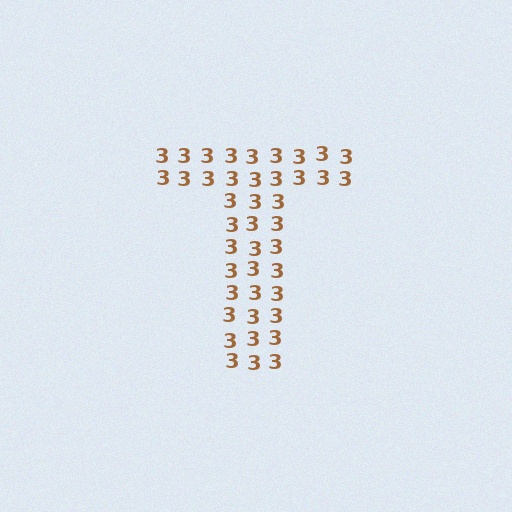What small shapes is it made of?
It is made of small digit 3's.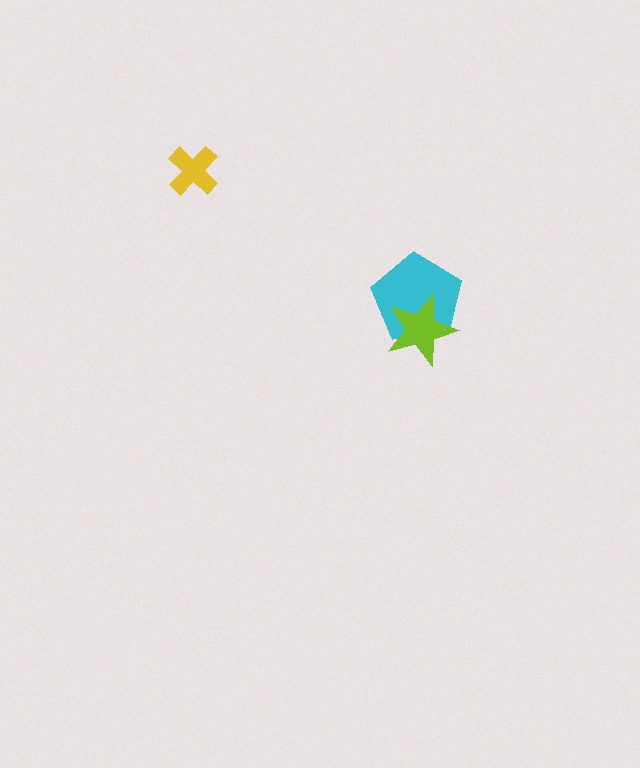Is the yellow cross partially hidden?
No, no other shape covers it.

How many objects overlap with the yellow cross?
0 objects overlap with the yellow cross.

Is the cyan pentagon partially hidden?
Yes, it is partially covered by another shape.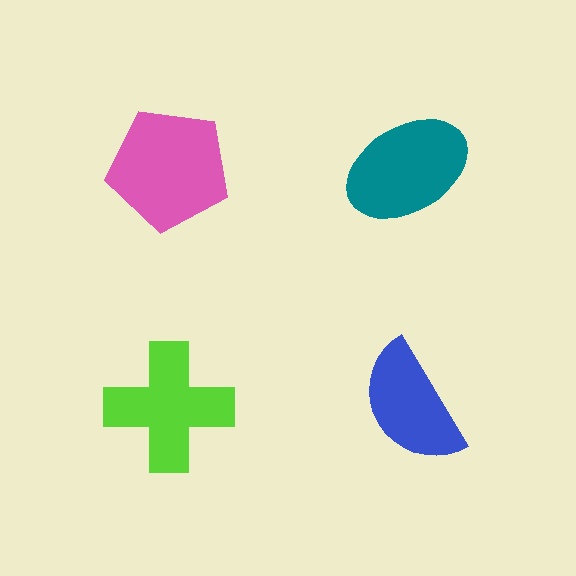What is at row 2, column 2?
A blue semicircle.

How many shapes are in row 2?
2 shapes.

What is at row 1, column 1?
A pink pentagon.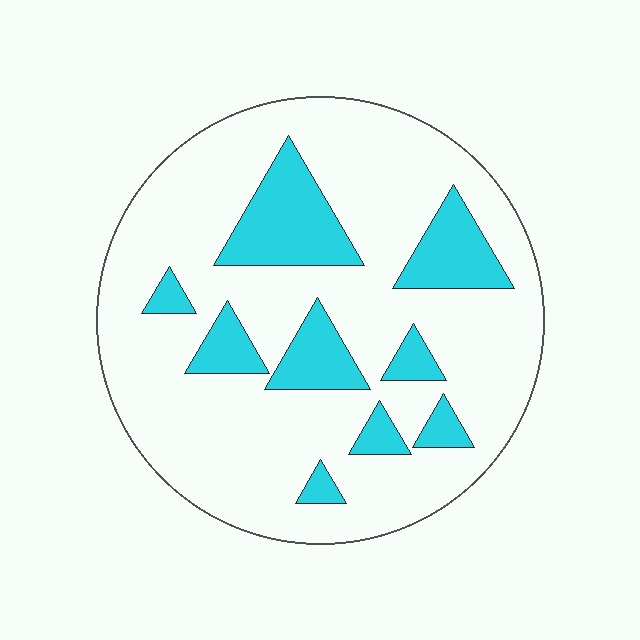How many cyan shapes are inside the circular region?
9.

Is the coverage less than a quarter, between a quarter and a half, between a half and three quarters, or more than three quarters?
Less than a quarter.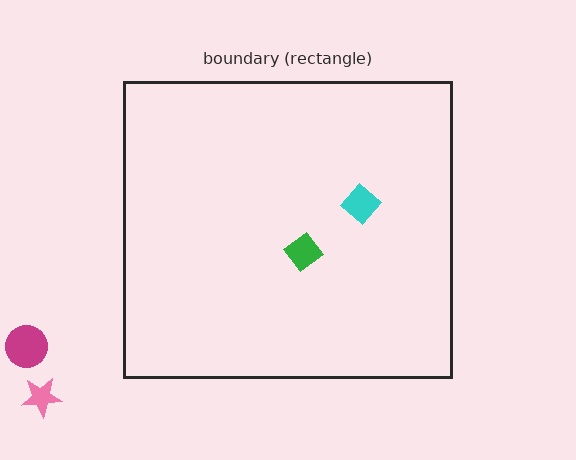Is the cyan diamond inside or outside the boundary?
Inside.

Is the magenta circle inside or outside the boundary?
Outside.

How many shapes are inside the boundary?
2 inside, 2 outside.